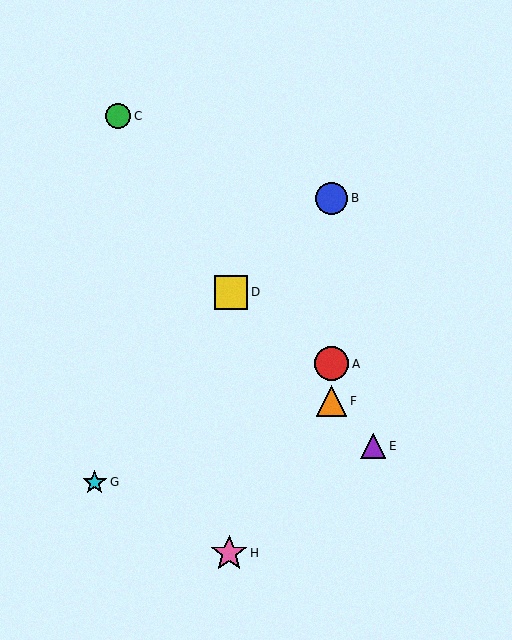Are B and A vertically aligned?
Yes, both are at x≈332.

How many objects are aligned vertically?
3 objects (A, B, F) are aligned vertically.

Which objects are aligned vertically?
Objects A, B, F are aligned vertically.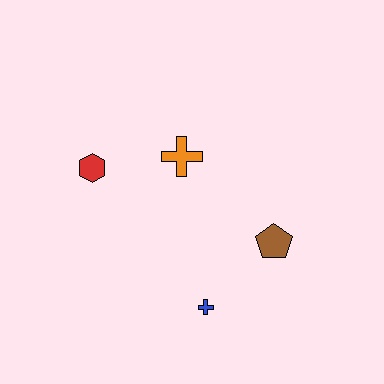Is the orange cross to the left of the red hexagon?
No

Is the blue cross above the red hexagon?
No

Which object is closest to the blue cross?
The brown pentagon is closest to the blue cross.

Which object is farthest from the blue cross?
The red hexagon is farthest from the blue cross.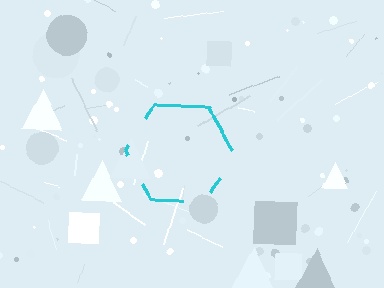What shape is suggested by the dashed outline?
The dashed outline suggests a hexagon.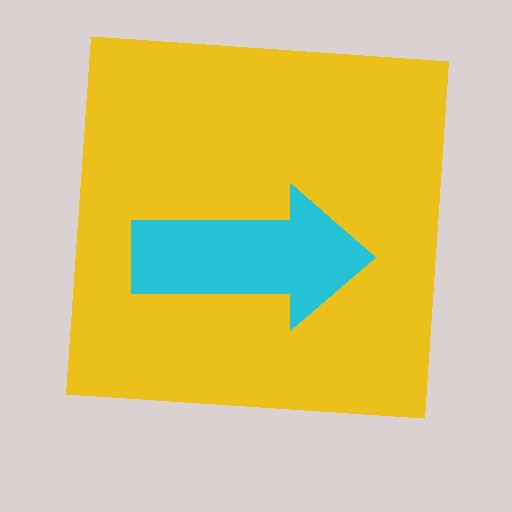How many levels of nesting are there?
2.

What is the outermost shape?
The yellow square.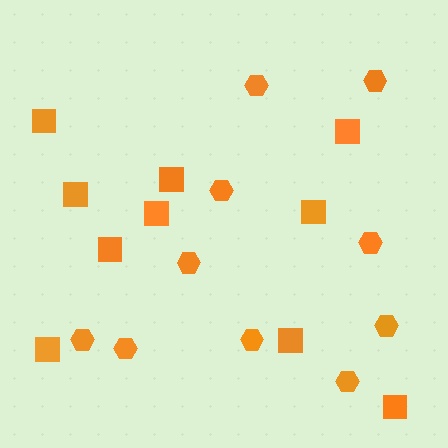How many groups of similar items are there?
There are 2 groups: one group of hexagons (10) and one group of squares (10).